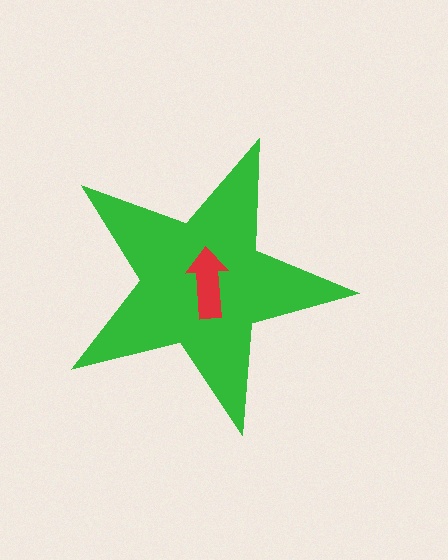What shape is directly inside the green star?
The red arrow.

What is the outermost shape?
The green star.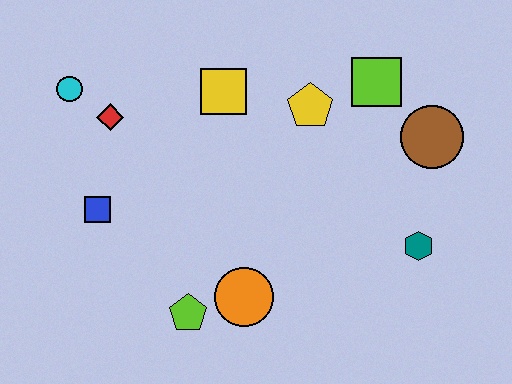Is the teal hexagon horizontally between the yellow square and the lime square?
No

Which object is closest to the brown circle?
The lime square is closest to the brown circle.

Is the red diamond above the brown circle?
Yes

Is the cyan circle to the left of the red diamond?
Yes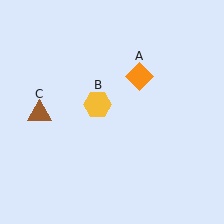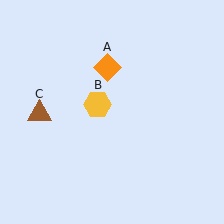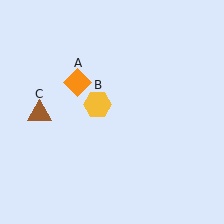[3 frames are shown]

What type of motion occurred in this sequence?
The orange diamond (object A) rotated counterclockwise around the center of the scene.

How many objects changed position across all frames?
1 object changed position: orange diamond (object A).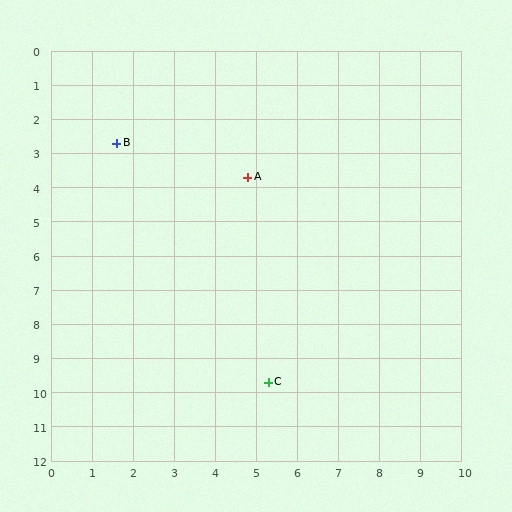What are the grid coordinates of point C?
Point C is at approximately (5.3, 9.7).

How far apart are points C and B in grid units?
Points C and B are about 7.9 grid units apart.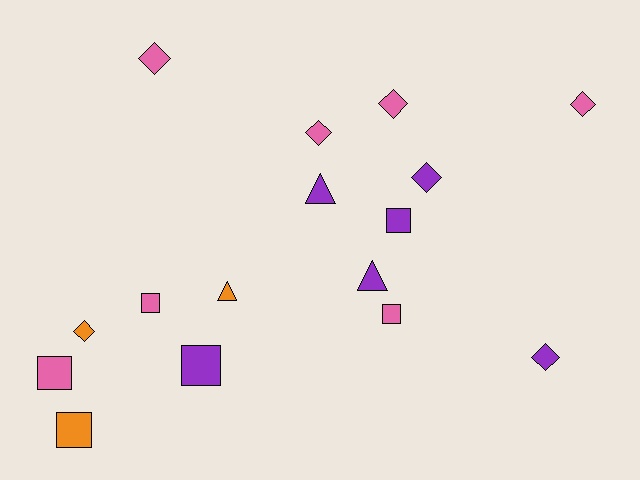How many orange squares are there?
There is 1 orange square.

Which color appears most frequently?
Pink, with 7 objects.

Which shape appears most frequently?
Diamond, with 7 objects.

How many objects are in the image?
There are 16 objects.